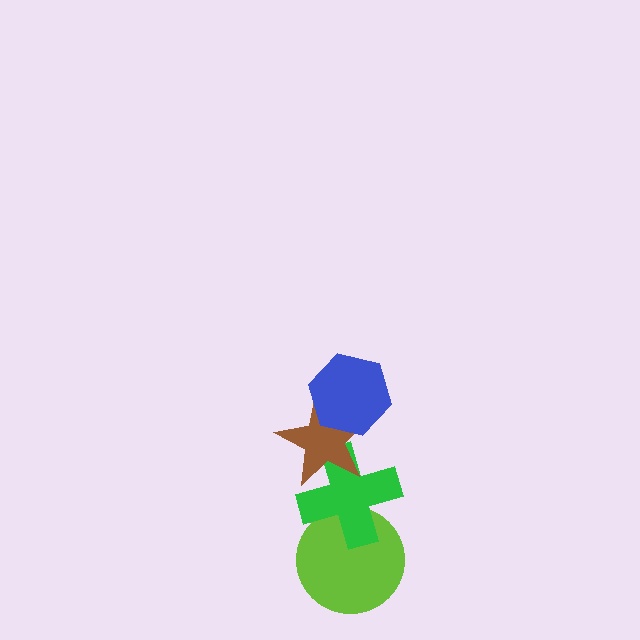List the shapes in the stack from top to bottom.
From top to bottom: the blue hexagon, the brown star, the green cross, the lime circle.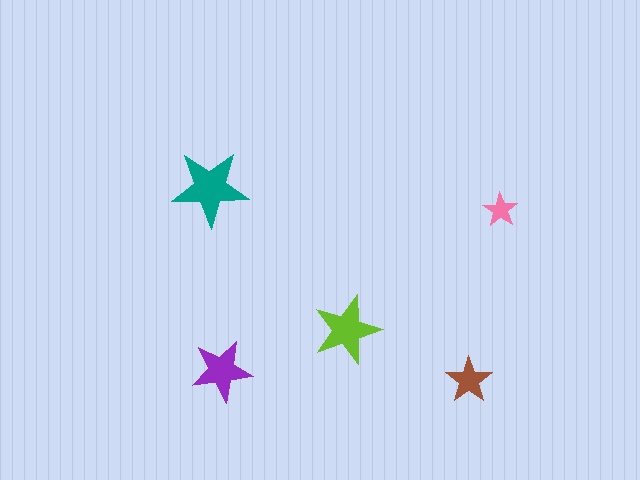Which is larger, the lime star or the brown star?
The lime one.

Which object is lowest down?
The brown star is bottommost.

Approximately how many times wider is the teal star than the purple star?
About 1.5 times wider.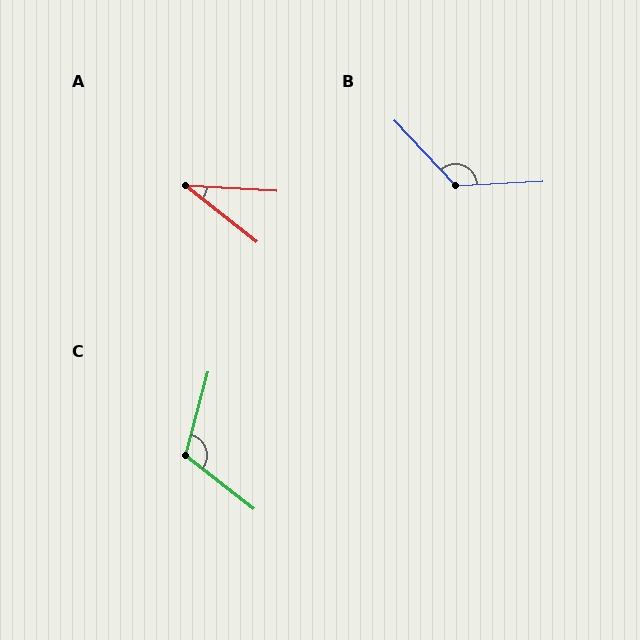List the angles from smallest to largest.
A (35°), C (113°), B (130°).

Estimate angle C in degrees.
Approximately 113 degrees.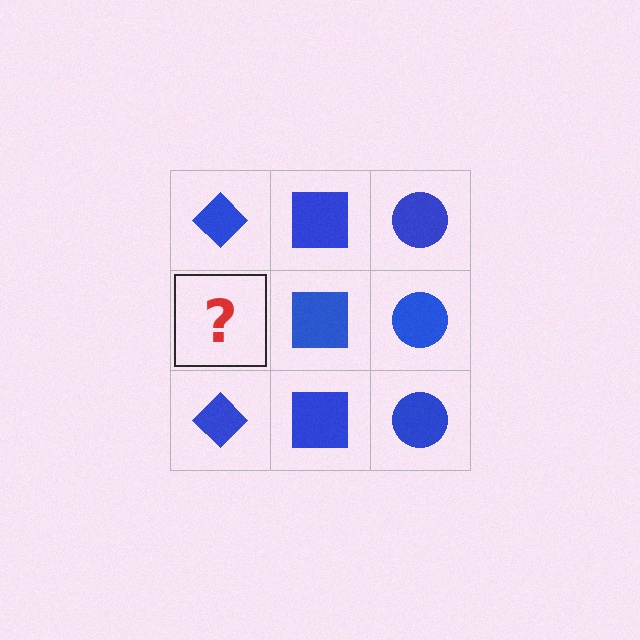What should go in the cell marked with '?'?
The missing cell should contain a blue diamond.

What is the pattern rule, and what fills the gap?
The rule is that each column has a consistent shape. The gap should be filled with a blue diamond.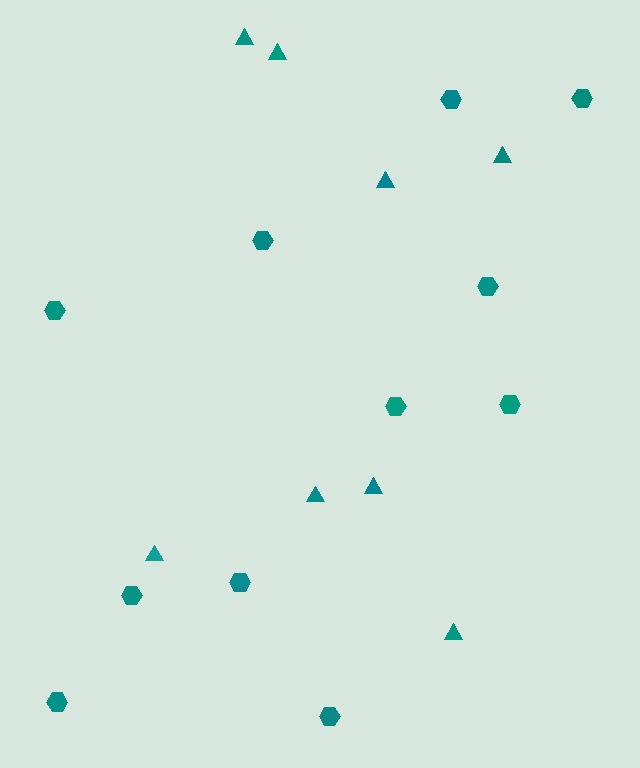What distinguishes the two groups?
There are 2 groups: one group of hexagons (11) and one group of triangles (8).